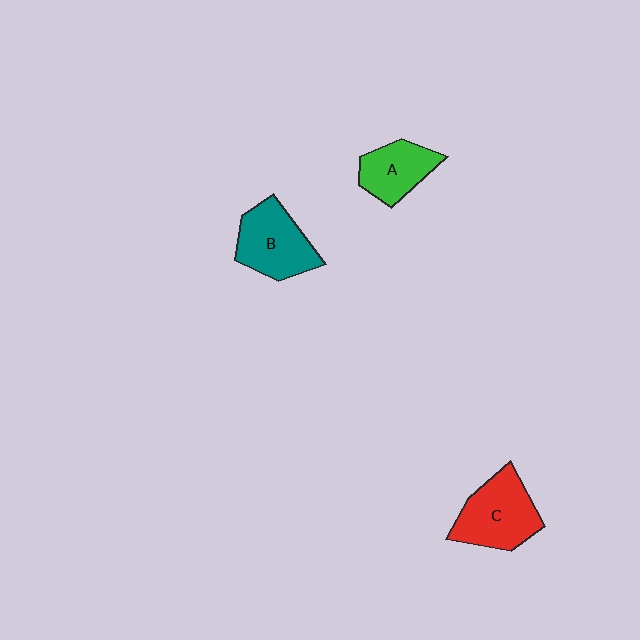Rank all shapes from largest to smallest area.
From largest to smallest: C (red), B (teal), A (green).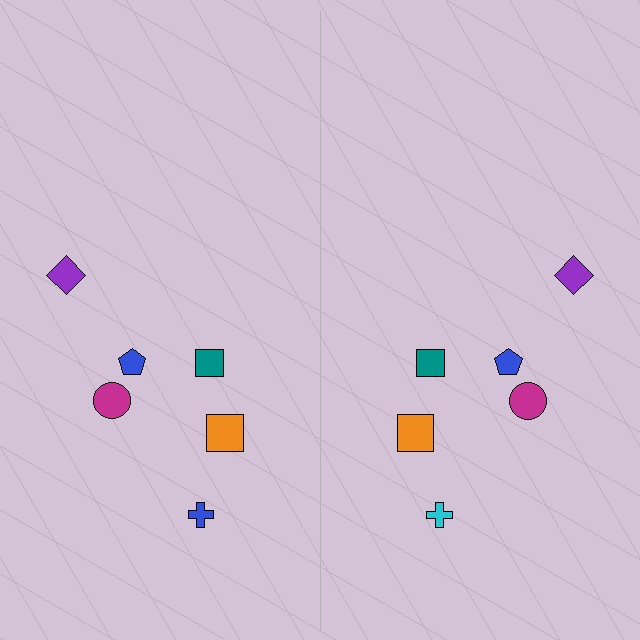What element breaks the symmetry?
The cyan cross on the right side breaks the symmetry — its mirror counterpart is blue.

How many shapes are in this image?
There are 12 shapes in this image.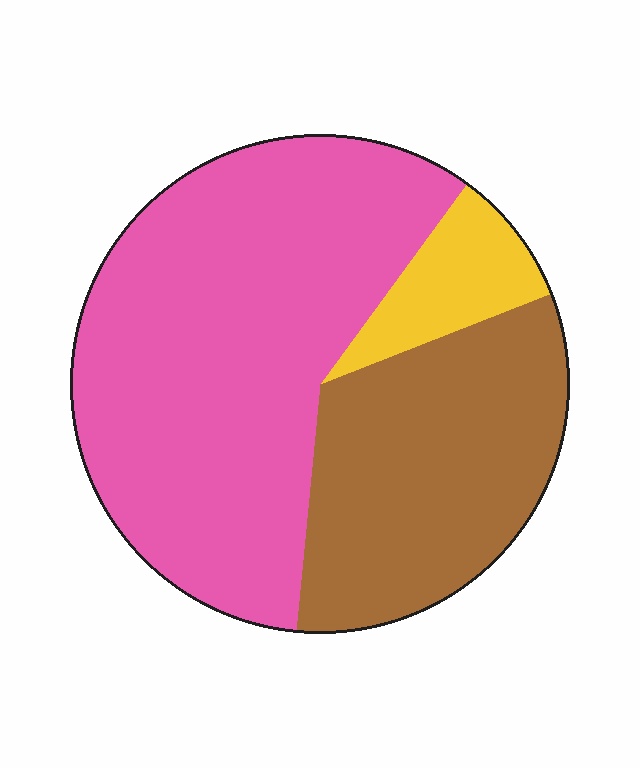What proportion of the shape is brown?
Brown takes up between a sixth and a third of the shape.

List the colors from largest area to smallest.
From largest to smallest: pink, brown, yellow.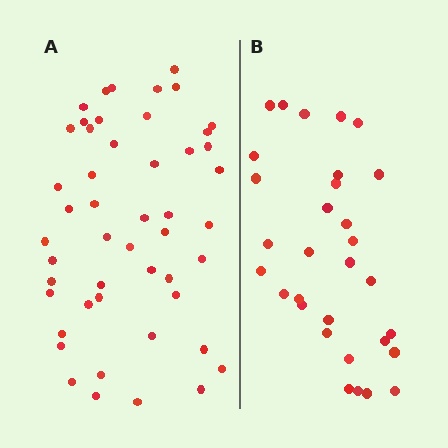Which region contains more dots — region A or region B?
Region A (the left region) has more dots.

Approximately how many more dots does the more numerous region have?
Region A has approximately 20 more dots than region B.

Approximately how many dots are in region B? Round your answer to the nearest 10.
About 30 dots. (The exact count is 31, which rounds to 30.)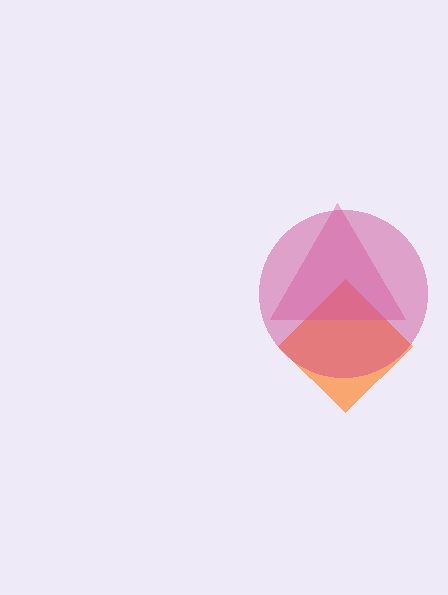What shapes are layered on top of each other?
The layered shapes are: an orange diamond, a pink triangle, a magenta circle.